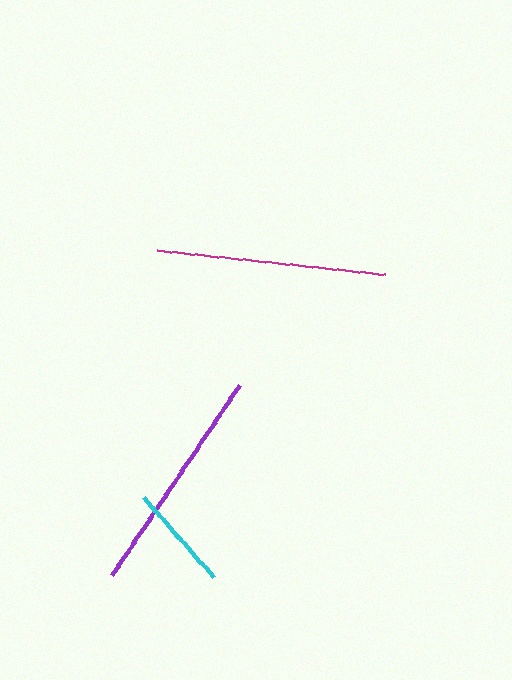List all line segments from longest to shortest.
From longest to shortest: purple, magenta, cyan.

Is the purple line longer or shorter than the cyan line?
The purple line is longer than the cyan line.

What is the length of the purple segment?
The purple segment is approximately 229 pixels long.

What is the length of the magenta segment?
The magenta segment is approximately 229 pixels long.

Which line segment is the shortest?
The cyan line is the shortest at approximately 107 pixels.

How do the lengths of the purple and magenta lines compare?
The purple and magenta lines are approximately the same length.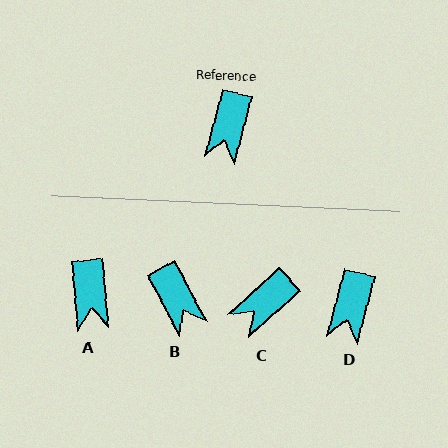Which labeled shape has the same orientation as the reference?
D.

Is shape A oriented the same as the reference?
No, it is off by about 20 degrees.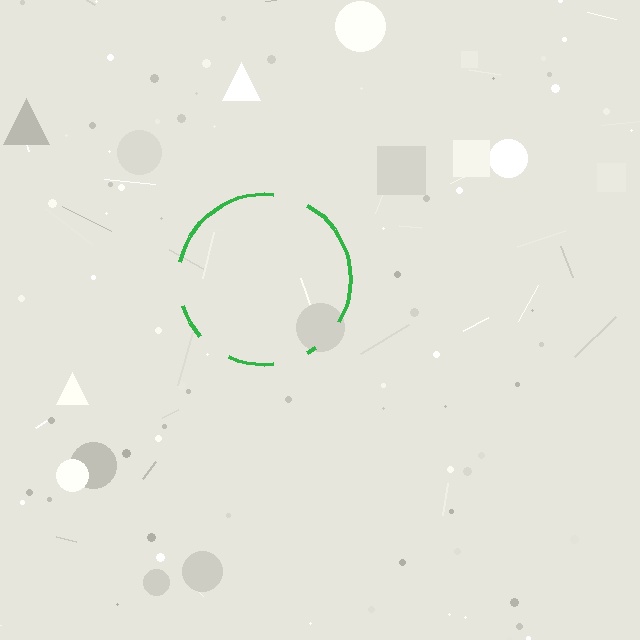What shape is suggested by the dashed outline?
The dashed outline suggests a circle.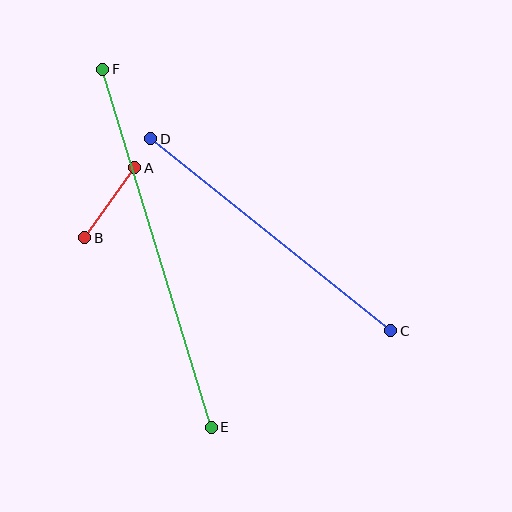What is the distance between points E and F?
The distance is approximately 374 pixels.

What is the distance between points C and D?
The distance is approximately 307 pixels.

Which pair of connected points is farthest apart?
Points E and F are farthest apart.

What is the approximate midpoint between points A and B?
The midpoint is at approximately (110, 203) pixels.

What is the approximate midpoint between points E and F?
The midpoint is at approximately (157, 248) pixels.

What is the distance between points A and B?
The distance is approximately 86 pixels.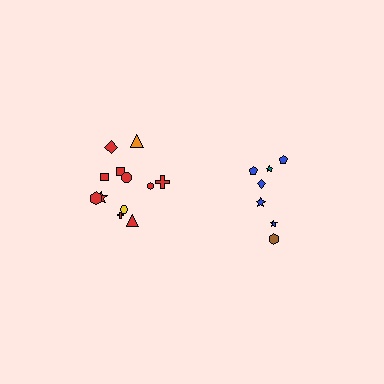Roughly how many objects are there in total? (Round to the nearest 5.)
Roughly 20 objects in total.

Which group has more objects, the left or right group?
The left group.